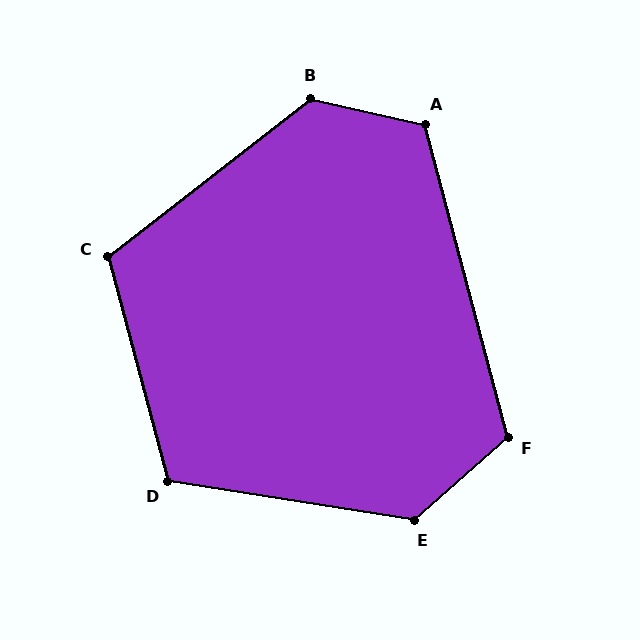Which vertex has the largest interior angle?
E, at approximately 129 degrees.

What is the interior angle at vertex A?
Approximately 118 degrees (obtuse).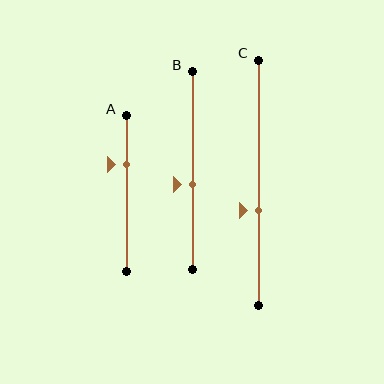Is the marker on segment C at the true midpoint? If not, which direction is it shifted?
No, the marker on segment C is shifted downward by about 11% of the segment length.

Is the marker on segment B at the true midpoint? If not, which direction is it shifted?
No, the marker on segment B is shifted downward by about 7% of the segment length.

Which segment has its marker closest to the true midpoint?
Segment B has its marker closest to the true midpoint.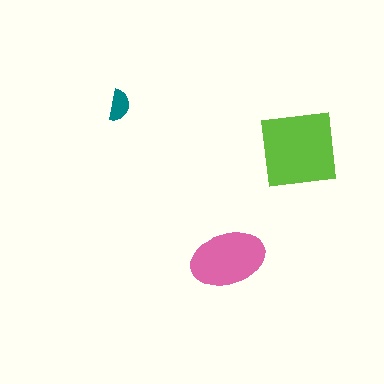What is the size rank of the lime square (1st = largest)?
1st.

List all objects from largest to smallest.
The lime square, the pink ellipse, the teal semicircle.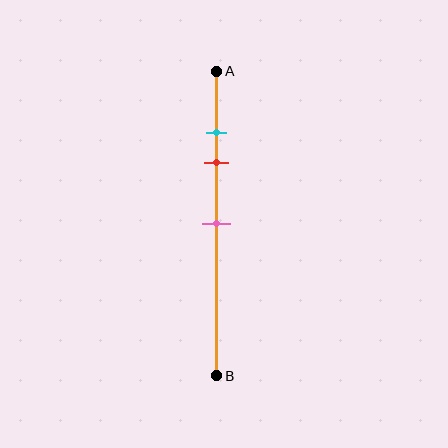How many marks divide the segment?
There are 3 marks dividing the segment.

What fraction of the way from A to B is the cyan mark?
The cyan mark is approximately 20% (0.2) of the way from A to B.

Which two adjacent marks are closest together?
The cyan and red marks are the closest adjacent pair.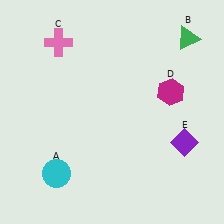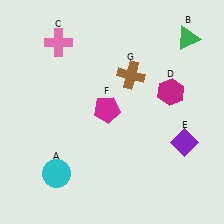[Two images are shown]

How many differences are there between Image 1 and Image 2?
There are 2 differences between the two images.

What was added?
A magenta pentagon (F), a brown cross (G) were added in Image 2.